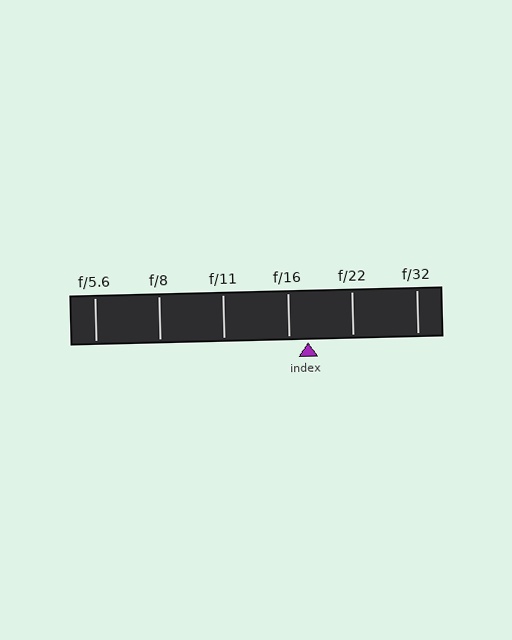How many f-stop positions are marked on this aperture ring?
There are 6 f-stop positions marked.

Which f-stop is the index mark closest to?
The index mark is closest to f/16.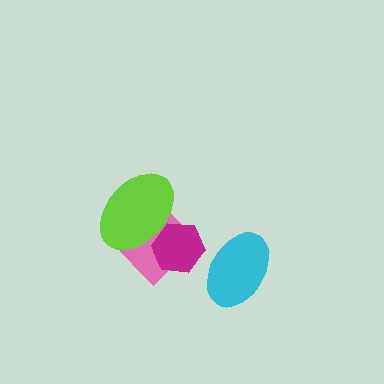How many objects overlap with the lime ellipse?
2 objects overlap with the lime ellipse.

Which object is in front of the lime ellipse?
The magenta hexagon is in front of the lime ellipse.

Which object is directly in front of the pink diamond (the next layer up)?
The lime ellipse is directly in front of the pink diamond.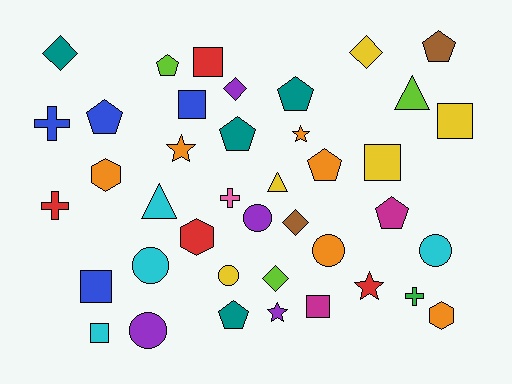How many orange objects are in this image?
There are 6 orange objects.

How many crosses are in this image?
There are 4 crosses.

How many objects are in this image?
There are 40 objects.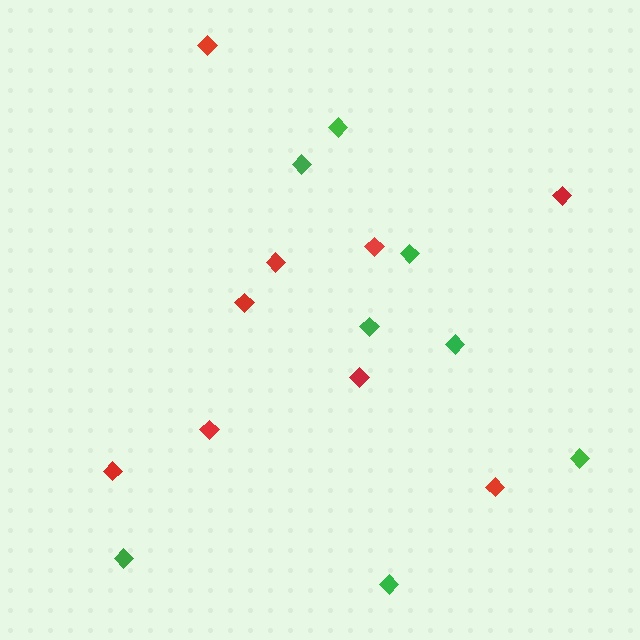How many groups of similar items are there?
There are 2 groups: one group of green diamonds (8) and one group of red diamonds (9).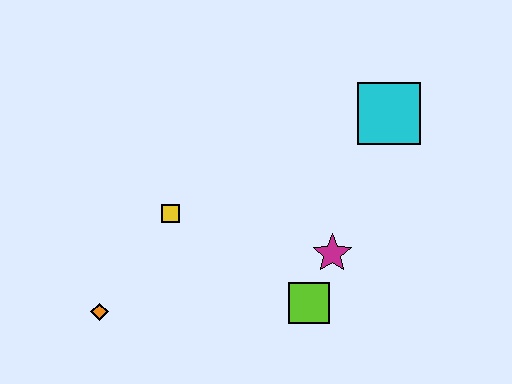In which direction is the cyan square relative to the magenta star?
The cyan square is above the magenta star.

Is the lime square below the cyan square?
Yes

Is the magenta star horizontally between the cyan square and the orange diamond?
Yes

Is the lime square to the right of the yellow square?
Yes